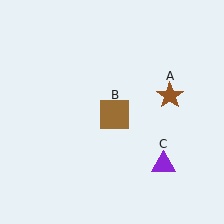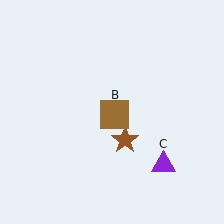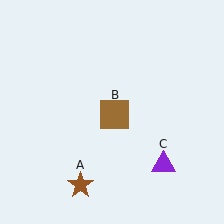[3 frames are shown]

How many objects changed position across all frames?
1 object changed position: brown star (object A).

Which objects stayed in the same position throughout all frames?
Brown square (object B) and purple triangle (object C) remained stationary.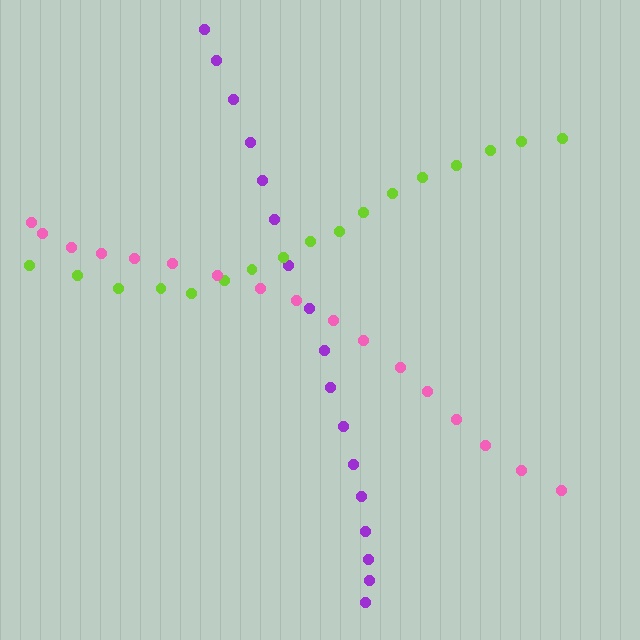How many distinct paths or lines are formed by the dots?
There are 3 distinct paths.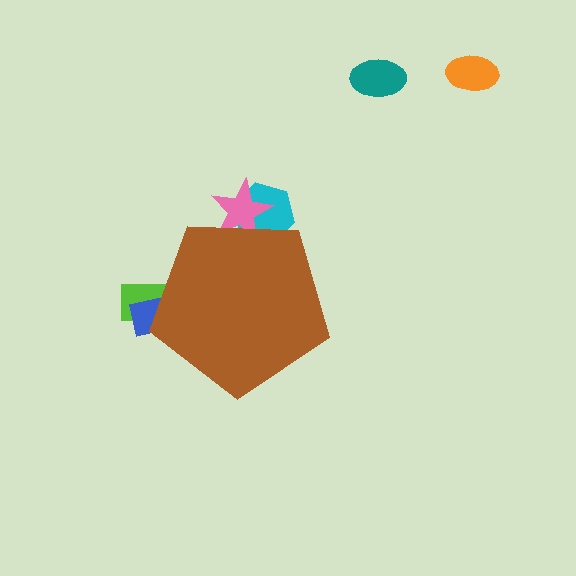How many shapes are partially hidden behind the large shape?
4 shapes are partially hidden.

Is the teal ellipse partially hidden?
No, the teal ellipse is fully visible.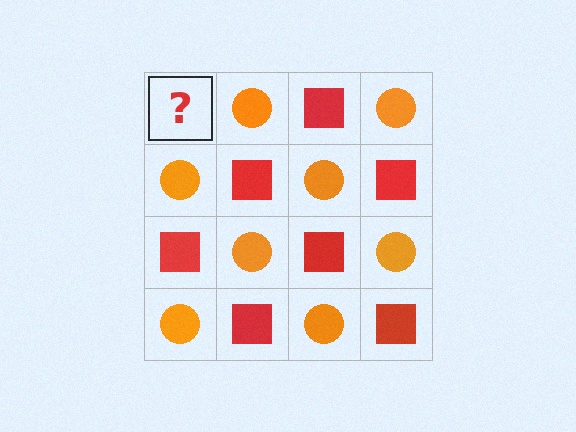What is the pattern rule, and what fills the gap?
The rule is that it alternates red square and orange circle in a checkerboard pattern. The gap should be filled with a red square.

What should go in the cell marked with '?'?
The missing cell should contain a red square.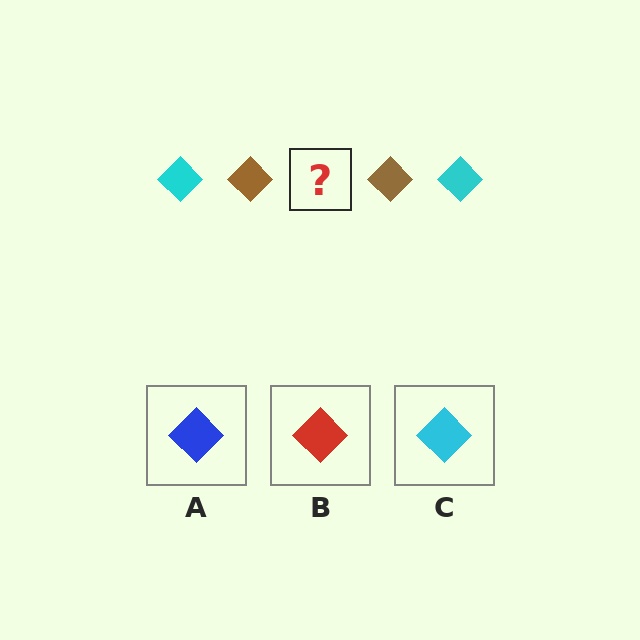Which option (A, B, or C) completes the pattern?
C.